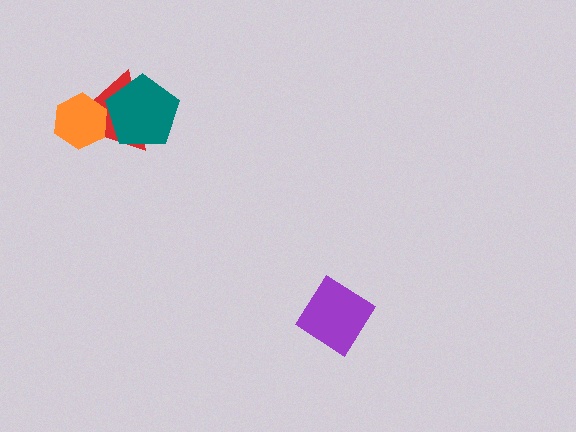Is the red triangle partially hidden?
Yes, it is partially covered by another shape.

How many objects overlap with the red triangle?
2 objects overlap with the red triangle.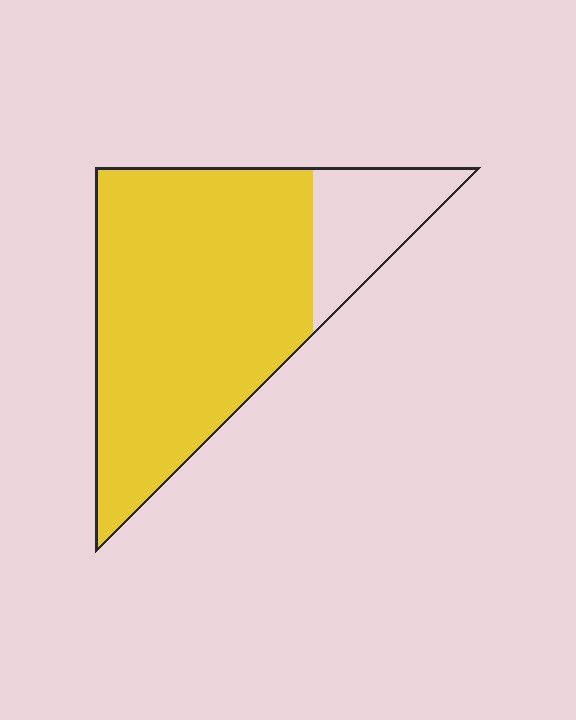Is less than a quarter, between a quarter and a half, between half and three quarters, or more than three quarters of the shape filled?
More than three quarters.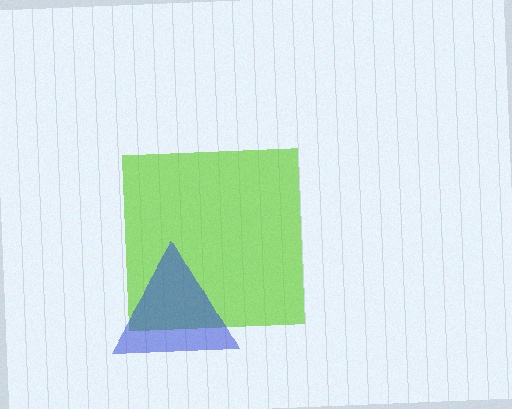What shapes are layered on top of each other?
The layered shapes are: a lime square, a blue triangle.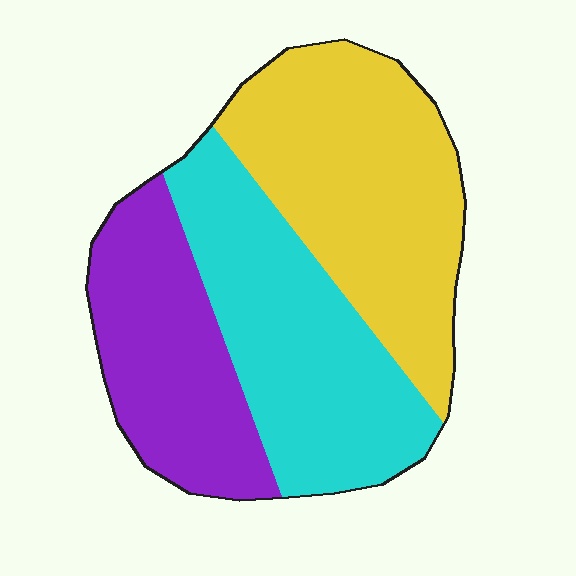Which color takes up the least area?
Purple, at roughly 25%.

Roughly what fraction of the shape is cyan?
Cyan covers about 35% of the shape.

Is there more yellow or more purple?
Yellow.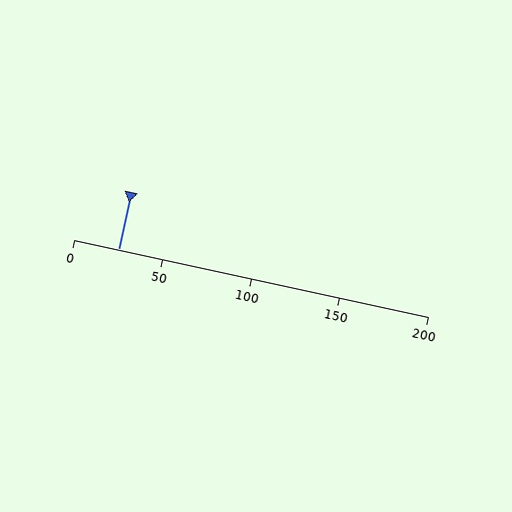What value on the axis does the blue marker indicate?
The marker indicates approximately 25.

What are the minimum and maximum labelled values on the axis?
The axis runs from 0 to 200.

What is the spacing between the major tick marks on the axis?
The major ticks are spaced 50 apart.